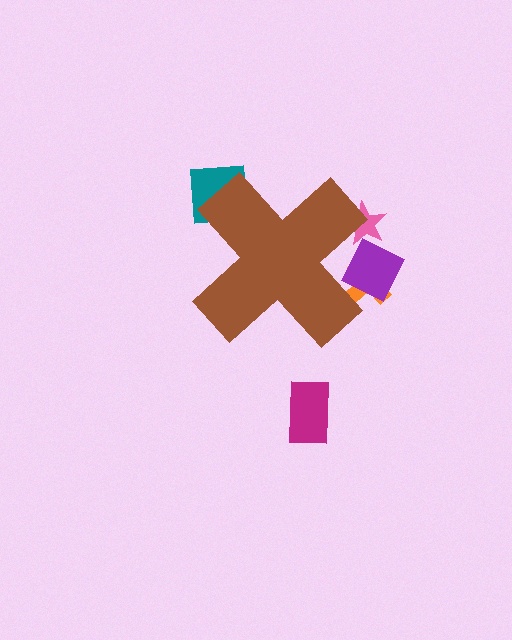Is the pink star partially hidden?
Yes, the pink star is partially hidden behind the brown cross.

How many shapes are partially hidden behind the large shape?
4 shapes are partially hidden.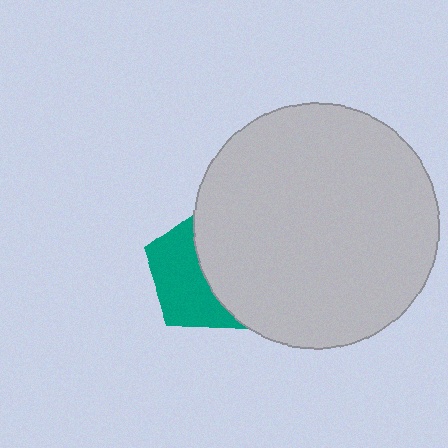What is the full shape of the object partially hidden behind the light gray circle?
The partially hidden object is a teal pentagon.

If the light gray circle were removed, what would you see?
You would see the complete teal pentagon.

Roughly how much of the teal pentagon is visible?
About half of it is visible (roughly 47%).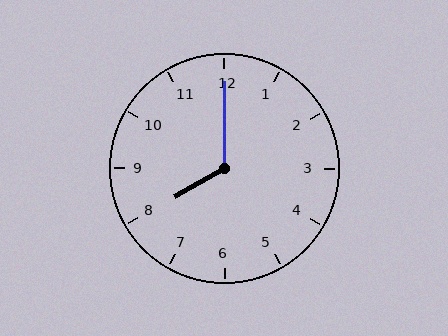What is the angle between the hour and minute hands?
Approximately 120 degrees.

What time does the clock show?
8:00.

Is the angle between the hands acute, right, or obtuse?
It is obtuse.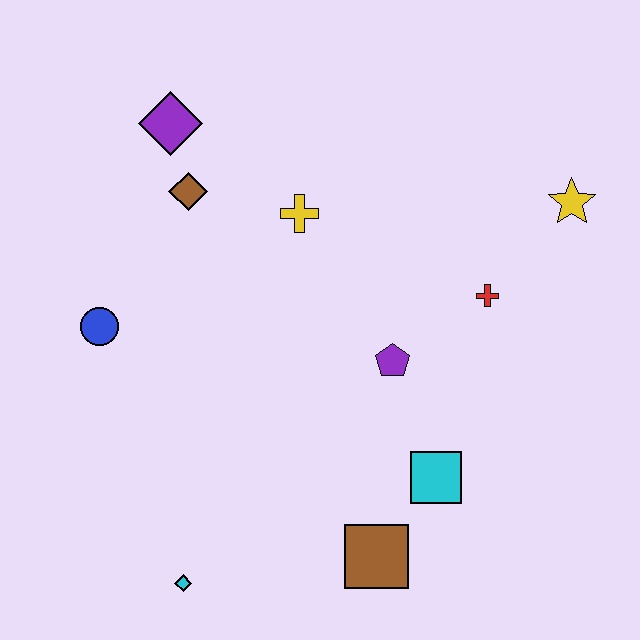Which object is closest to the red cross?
The purple pentagon is closest to the red cross.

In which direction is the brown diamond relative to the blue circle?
The brown diamond is above the blue circle.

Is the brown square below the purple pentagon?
Yes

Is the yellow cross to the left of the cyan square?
Yes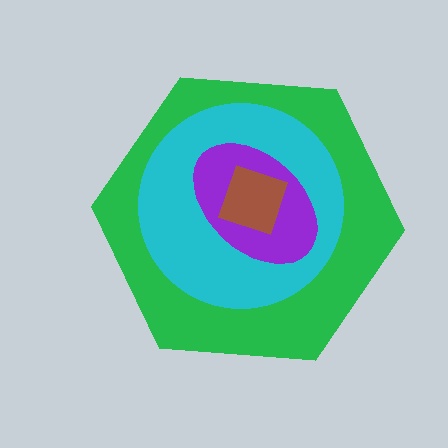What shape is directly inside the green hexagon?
The cyan circle.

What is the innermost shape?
The brown diamond.